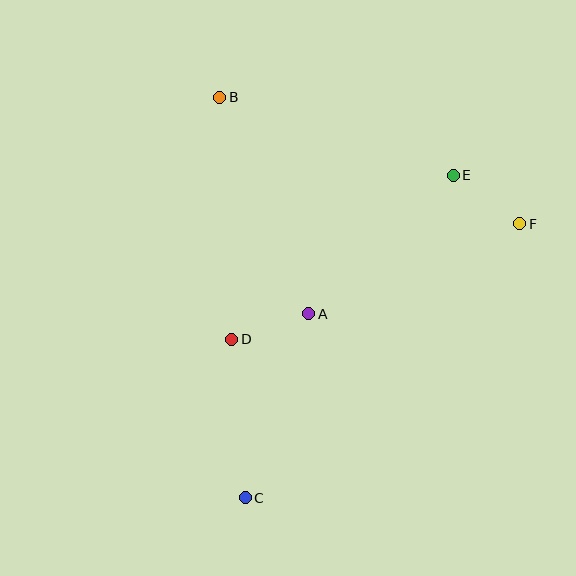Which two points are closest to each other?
Points A and D are closest to each other.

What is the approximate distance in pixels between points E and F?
The distance between E and F is approximately 82 pixels.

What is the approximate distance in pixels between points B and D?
The distance between B and D is approximately 243 pixels.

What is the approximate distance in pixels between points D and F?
The distance between D and F is approximately 311 pixels.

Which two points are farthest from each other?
Points B and C are farthest from each other.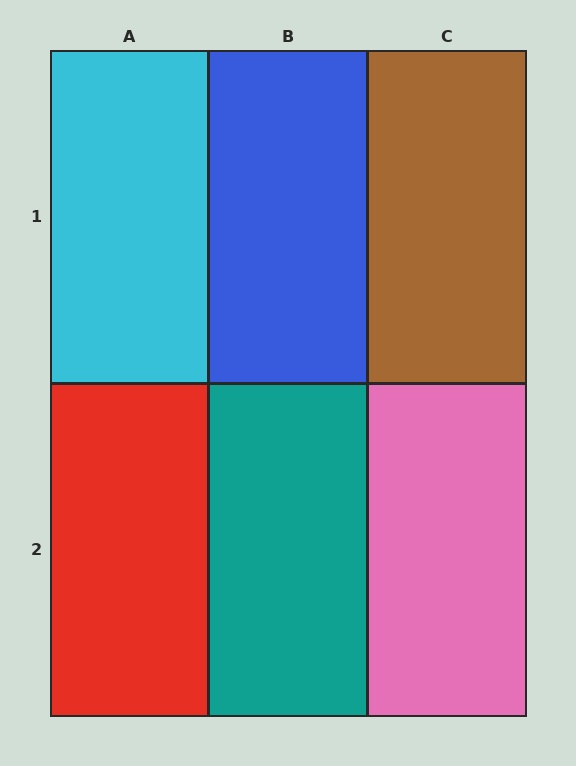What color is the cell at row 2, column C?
Pink.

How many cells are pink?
1 cell is pink.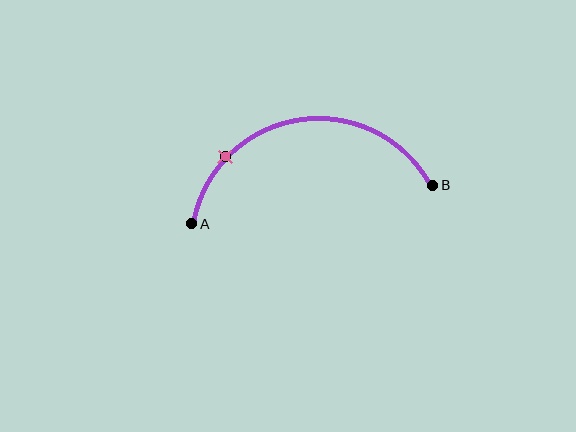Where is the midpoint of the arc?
The arc midpoint is the point on the curve farthest from the straight line joining A and B. It sits above that line.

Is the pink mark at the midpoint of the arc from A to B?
No. The pink mark lies on the arc but is closer to endpoint A. The arc midpoint would be at the point on the curve equidistant along the arc from both A and B.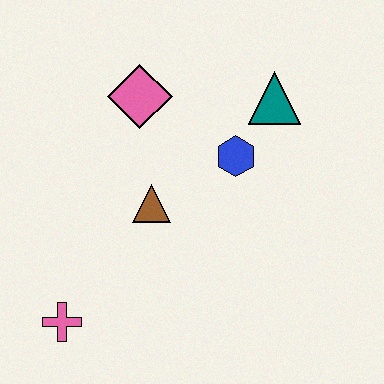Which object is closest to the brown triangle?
The blue hexagon is closest to the brown triangle.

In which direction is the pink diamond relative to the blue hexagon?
The pink diamond is to the left of the blue hexagon.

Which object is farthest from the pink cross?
The teal triangle is farthest from the pink cross.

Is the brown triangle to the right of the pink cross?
Yes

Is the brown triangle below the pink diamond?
Yes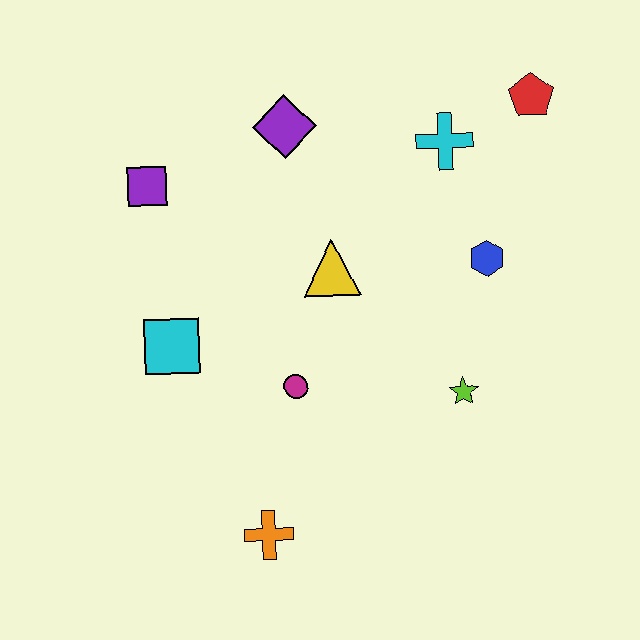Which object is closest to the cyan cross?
The red pentagon is closest to the cyan cross.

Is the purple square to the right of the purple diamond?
No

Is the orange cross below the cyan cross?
Yes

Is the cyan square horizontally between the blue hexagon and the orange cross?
No